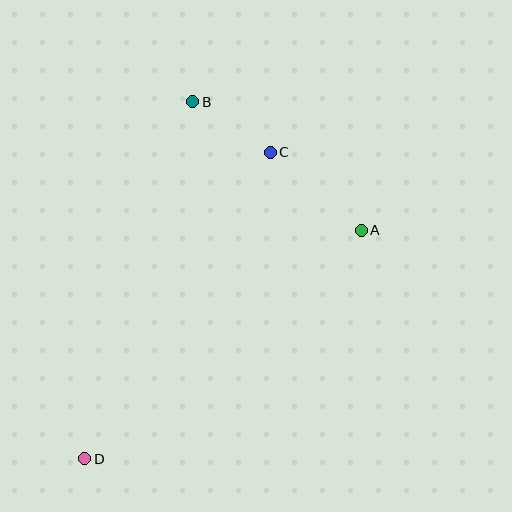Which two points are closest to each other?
Points B and C are closest to each other.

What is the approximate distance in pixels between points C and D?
The distance between C and D is approximately 358 pixels.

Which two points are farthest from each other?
Points B and D are farthest from each other.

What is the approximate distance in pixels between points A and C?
The distance between A and C is approximately 120 pixels.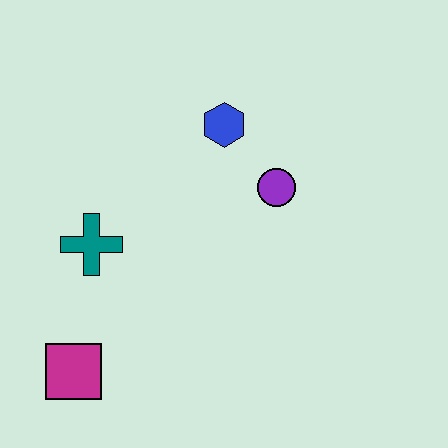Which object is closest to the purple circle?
The blue hexagon is closest to the purple circle.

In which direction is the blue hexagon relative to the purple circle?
The blue hexagon is above the purple circle.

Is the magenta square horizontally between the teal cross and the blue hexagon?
No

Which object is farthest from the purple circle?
The magenta square is farthest from the purple circle.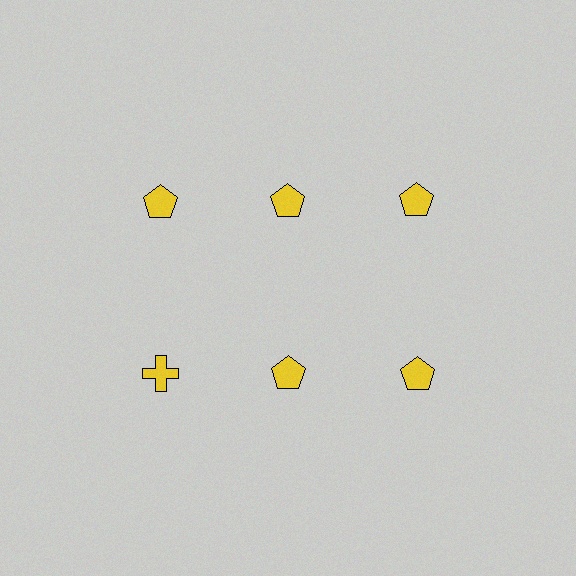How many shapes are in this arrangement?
There are 6 shapes arranged in a grid pattern.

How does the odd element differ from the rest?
It has a different shape: cross instead of pentagon.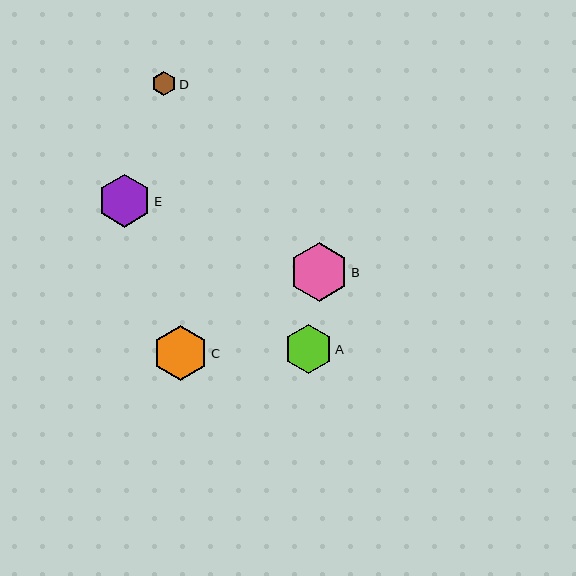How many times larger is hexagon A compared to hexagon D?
Hexagon A is approximately 2.0 times the size of hexagon D.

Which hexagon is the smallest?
Hexagon D is the smallest with a size of approximately 24 pixels.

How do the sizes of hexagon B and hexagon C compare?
Hexagon B and hexagon C are approximately the same size.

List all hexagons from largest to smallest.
From largest to smallest: B, C, E, A, D.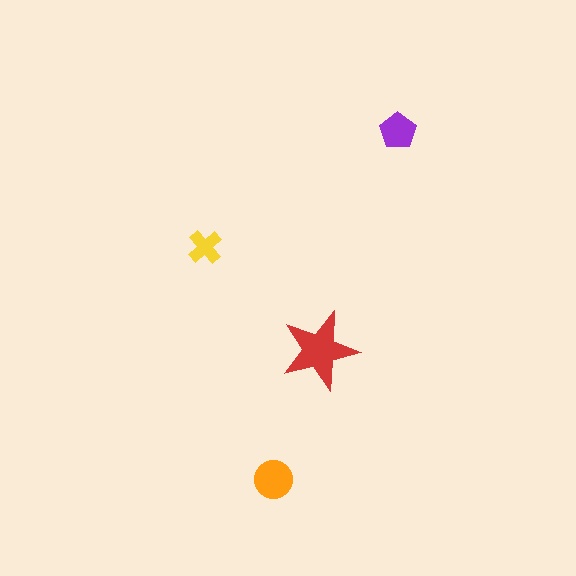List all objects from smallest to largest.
The yellow cross, the purple pentagon, the orange circle, the red star.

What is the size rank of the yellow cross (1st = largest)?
4th.